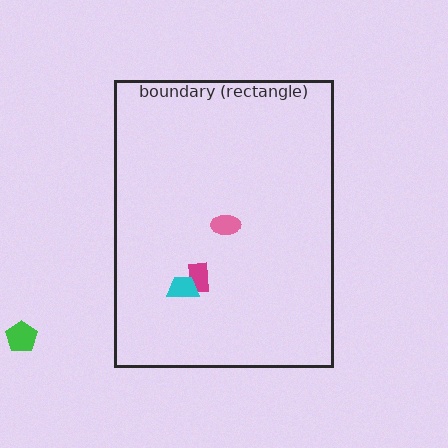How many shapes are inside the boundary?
3 inside, 1 outside.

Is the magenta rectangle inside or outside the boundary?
Inside.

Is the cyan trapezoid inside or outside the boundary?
Inside.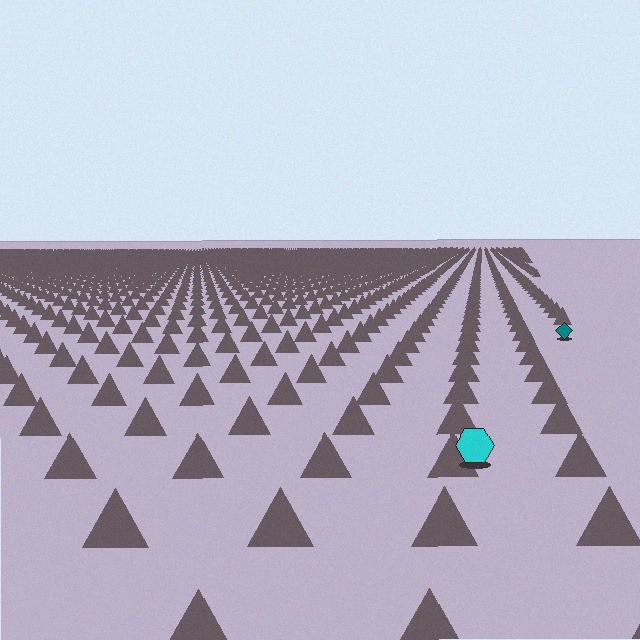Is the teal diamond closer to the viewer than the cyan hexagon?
No. The cyan hexagon is closer — you can tell from the texture gradient: the ground texture is coarser near it.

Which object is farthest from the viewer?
The teal diamond is farthest from the viewer. It appears smaller and the ground texture around it is denser.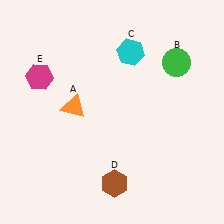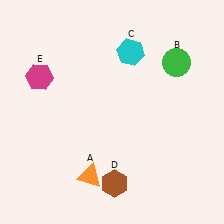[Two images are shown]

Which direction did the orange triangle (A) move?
The orange triangle (A) moved down.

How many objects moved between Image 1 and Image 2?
1 object moved between the two images.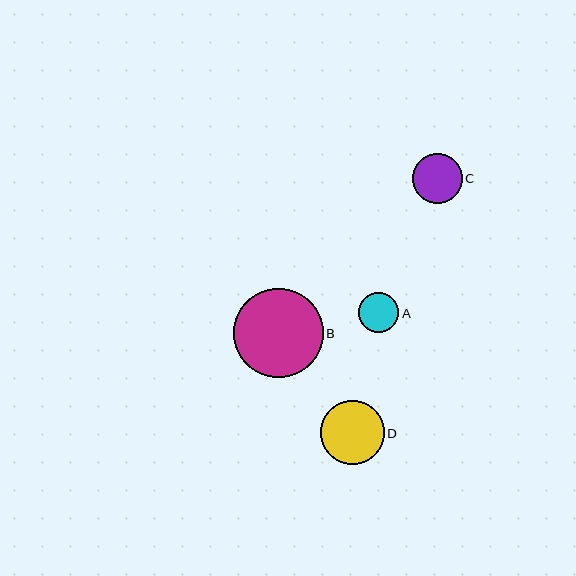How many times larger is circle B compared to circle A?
Circle B is approximately 2.2 times the size of circle A.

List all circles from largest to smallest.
From largest to smallest: B, D, C, A.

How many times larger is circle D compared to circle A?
Circle D is approximately 1.6 times the size of circle A.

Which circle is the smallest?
Circle A is the smallest with a size of approximately 40 pixels.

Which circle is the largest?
Circle B is the largest with a size of approximately 89 pixels.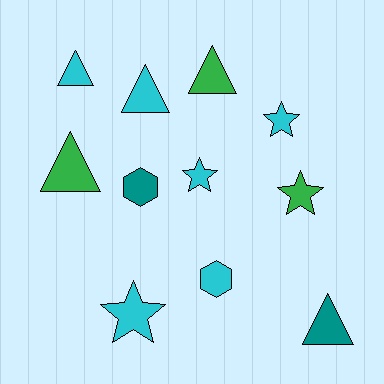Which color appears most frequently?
Cyan, with 6 objects.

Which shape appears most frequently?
Triangle, with 5 objects.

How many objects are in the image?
There are 11 objects.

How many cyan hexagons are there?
There is 1 cyan hexagon.